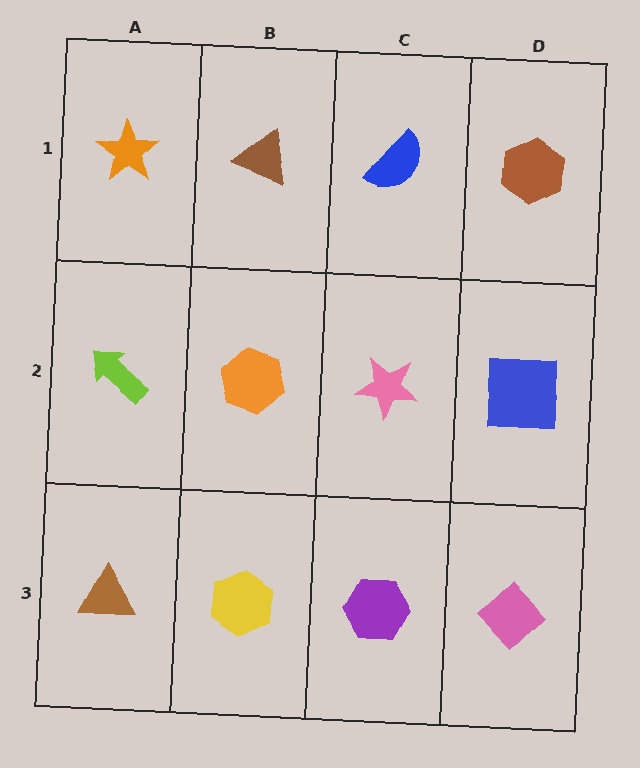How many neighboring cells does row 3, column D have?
2.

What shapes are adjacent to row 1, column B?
An orange hexagon (row 2, column B), an orange star (row 1, column A), a blue semicircle (row 1, column C).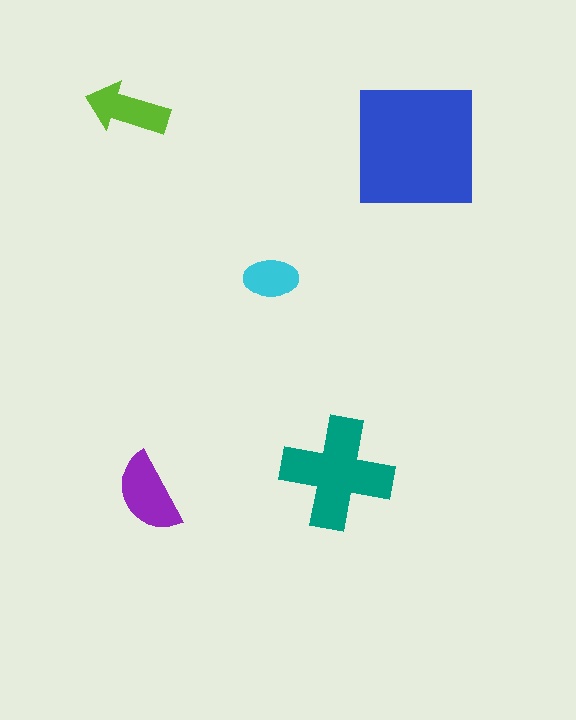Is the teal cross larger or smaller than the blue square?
Smaller.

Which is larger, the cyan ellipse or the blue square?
The blue square.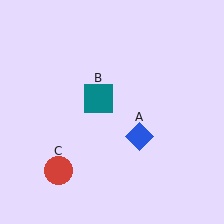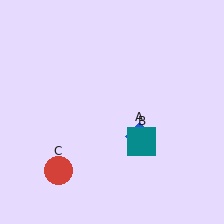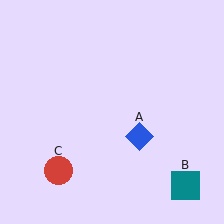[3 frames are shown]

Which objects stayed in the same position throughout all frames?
Blue diamond (object A) and red circle (object C) remained stationary.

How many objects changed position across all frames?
1 object changed position: teal square (object B).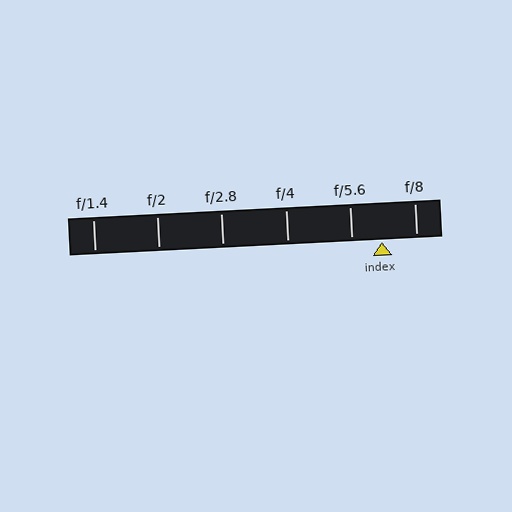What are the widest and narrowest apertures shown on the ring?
The widest aperture shown is f/1.4 and the narrowest is f/8.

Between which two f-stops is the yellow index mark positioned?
The index mark is between f/5.6 and f/8.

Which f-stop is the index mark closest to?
The index mark is closest to f/5.6.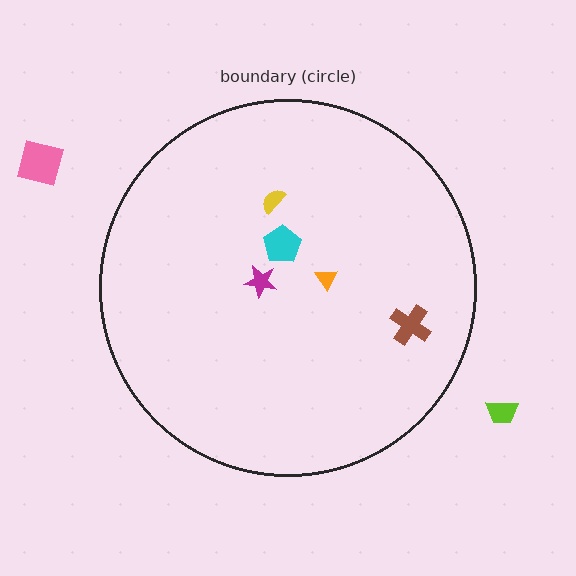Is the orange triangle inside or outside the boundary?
Inside.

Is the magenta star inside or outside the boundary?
Inside.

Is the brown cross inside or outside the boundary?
Inside.